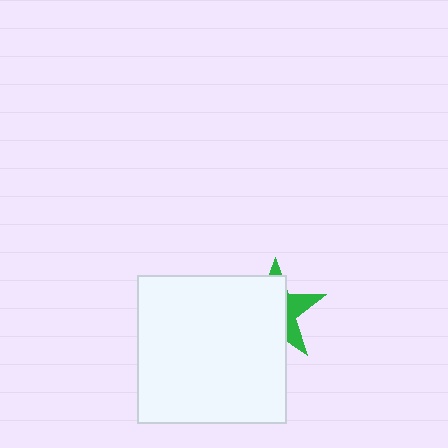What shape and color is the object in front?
The object in front is a white square.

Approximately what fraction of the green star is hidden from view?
Roughly 68% of the green star is hidden behind the white square.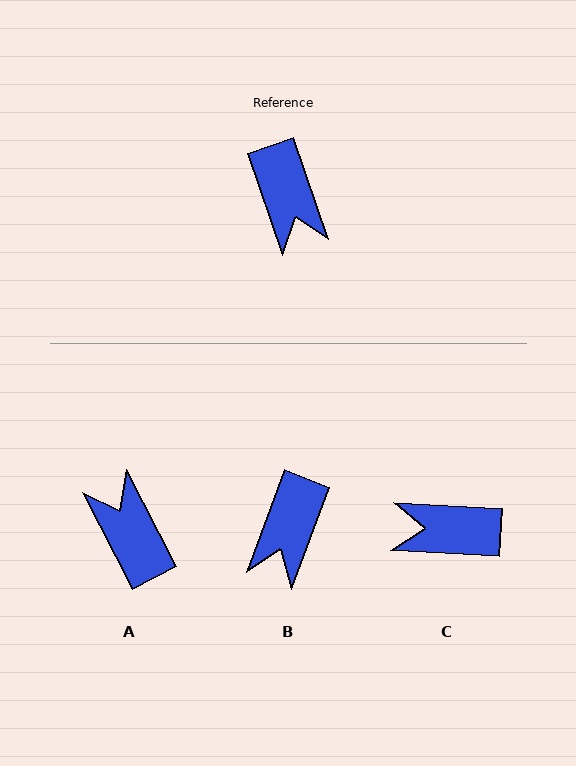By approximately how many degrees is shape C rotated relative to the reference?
Approximately 112 degrees clockwise.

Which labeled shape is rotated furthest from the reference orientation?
A, about 172 degrees away.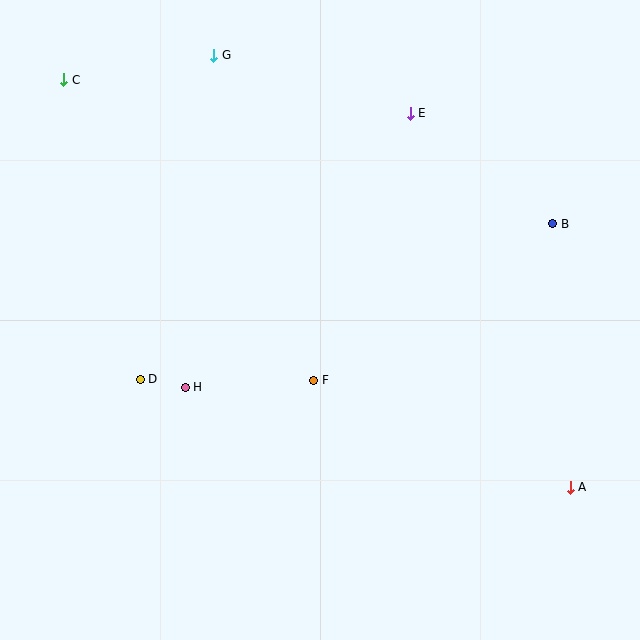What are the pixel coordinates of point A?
Point A is at (570, 487).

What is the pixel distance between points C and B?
The distance between C and B is 509 pixels.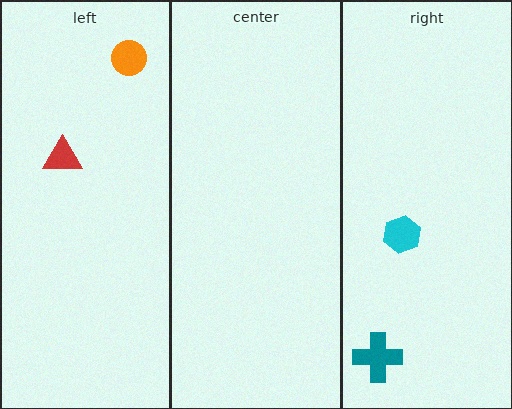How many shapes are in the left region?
2.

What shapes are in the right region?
The cyan hexagon, the teal cross.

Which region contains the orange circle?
The left region.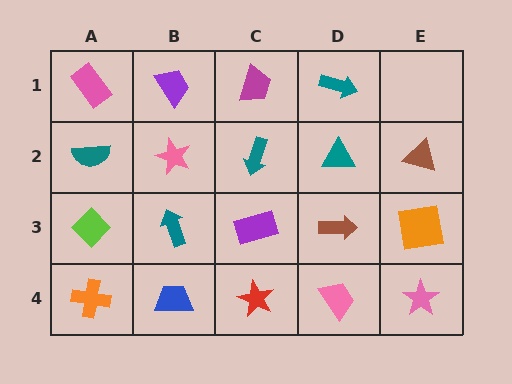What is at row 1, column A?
A pink rectangle.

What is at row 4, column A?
An orange cross.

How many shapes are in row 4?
5 shapes.